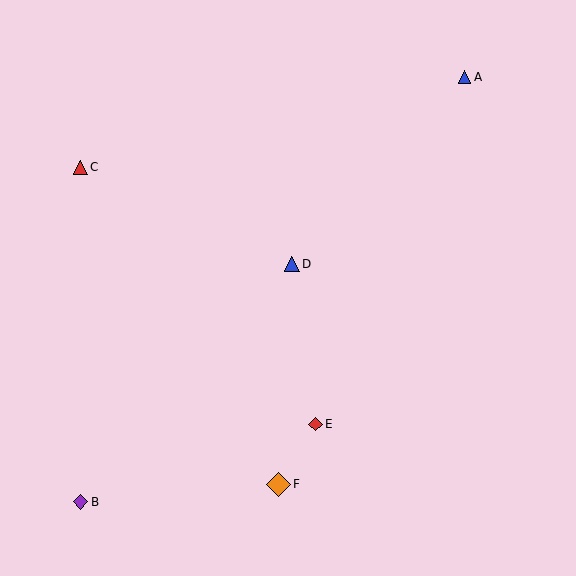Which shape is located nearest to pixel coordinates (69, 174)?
The red triangle (labeled C) at (80, 167) is nearest to that location.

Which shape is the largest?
The orange diamond (labeled F) is the largest.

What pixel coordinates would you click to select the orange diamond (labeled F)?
Click at (279, 484) to select the orange diamond F.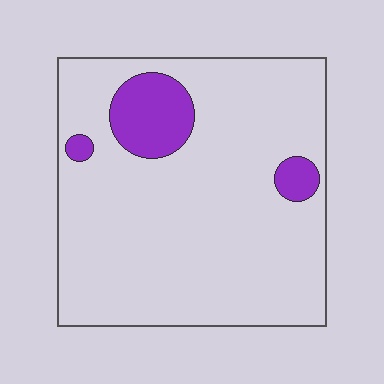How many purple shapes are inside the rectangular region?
3.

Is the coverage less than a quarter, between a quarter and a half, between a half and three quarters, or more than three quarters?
Less than a quarter.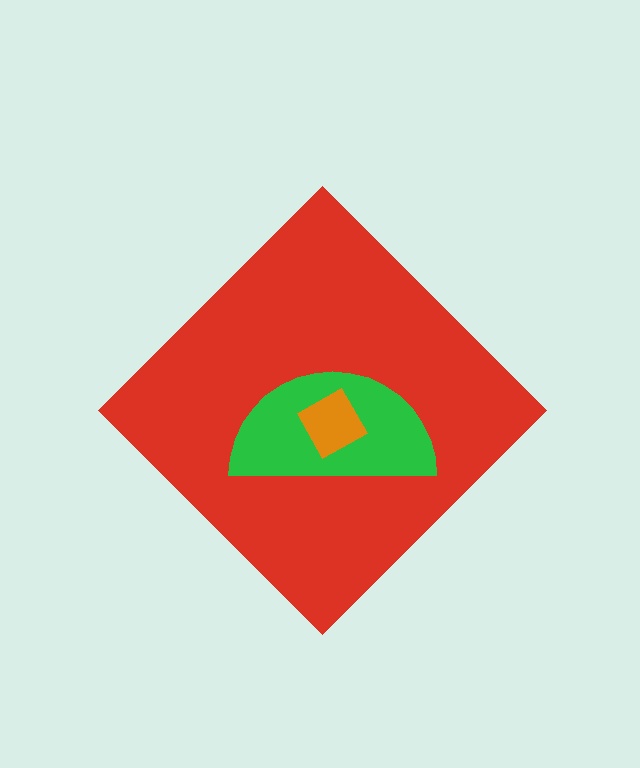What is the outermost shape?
The red diamond.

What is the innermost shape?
The orange square.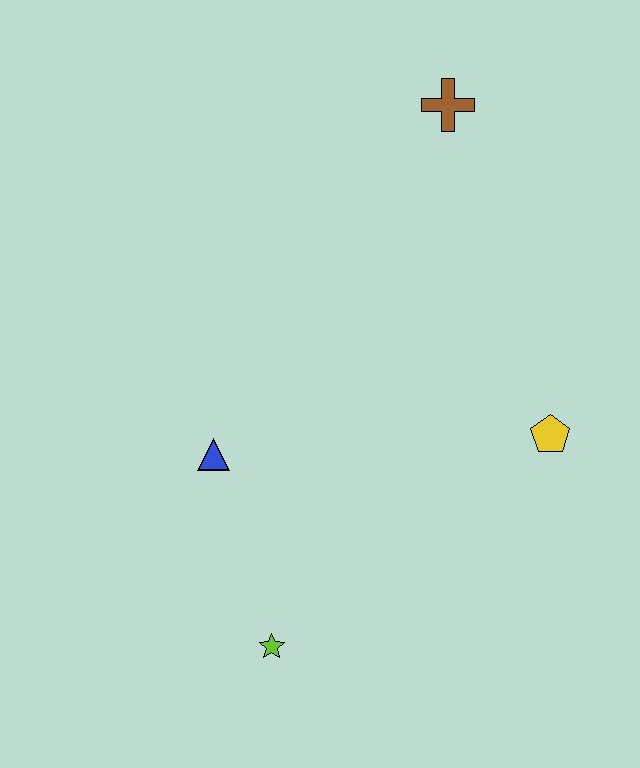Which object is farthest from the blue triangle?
The brown cross is farthest from the blue triangle.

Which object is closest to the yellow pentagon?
The blue triangle is closest to the yellow pentagon.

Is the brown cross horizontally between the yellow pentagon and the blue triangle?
Yes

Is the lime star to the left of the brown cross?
Yes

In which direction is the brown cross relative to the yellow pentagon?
The brown cross is above the yellow pentagon.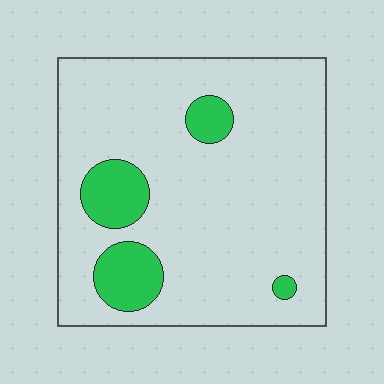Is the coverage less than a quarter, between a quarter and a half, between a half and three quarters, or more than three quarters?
Less than a quarter.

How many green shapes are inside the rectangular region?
4.